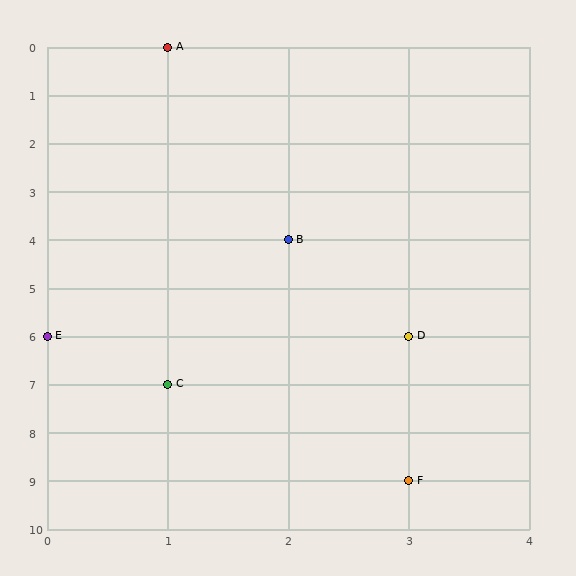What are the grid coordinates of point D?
Point D is at grid coordinates (3, 6).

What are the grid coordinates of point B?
Point B is at grid coordinates (2, 4).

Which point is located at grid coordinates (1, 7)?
Point C is at (1, 7).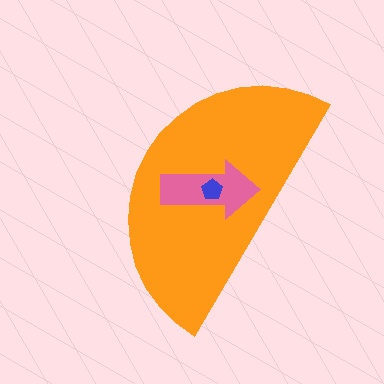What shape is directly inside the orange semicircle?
The pink arrow.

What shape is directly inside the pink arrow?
The blue pentagon.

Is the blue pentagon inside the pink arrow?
Yes.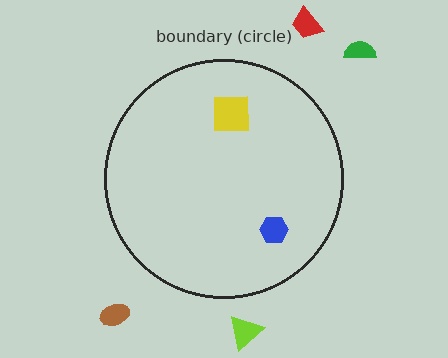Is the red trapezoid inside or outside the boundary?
Outside.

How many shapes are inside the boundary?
2 inside, 4 outside.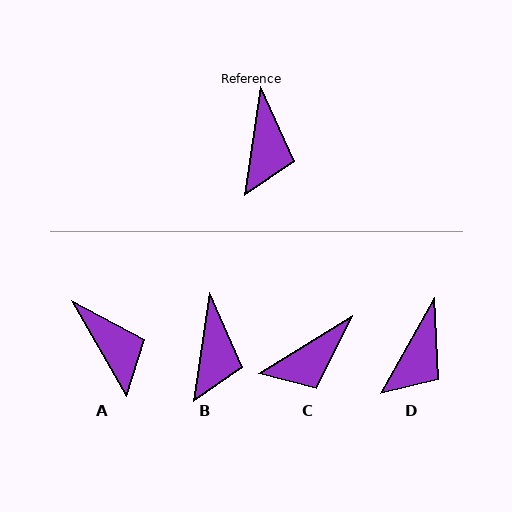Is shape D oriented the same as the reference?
No, it is off by about 21 degrees.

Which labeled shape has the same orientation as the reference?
B.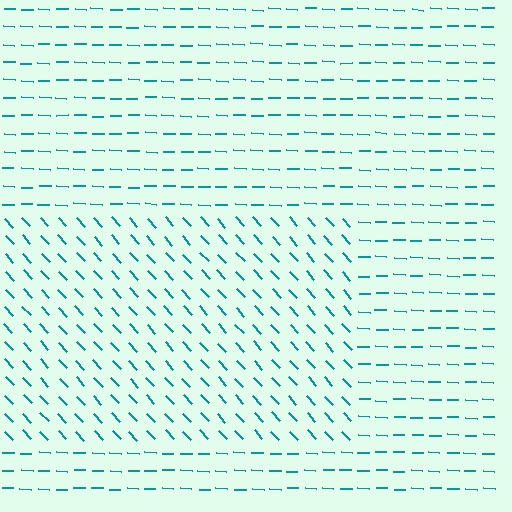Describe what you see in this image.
The image is filled with small teal line segments. A rectangle region in the image has lines oriented differently from the surrounding lines, creating a visible texture boundary.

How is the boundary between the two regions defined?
The boundary is defined purely by a change in line orientation (approximately 45 degrees difference). All lines are the same color and thickness.